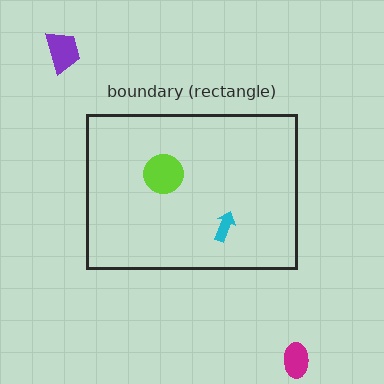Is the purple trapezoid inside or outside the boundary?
Outside.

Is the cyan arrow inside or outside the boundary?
Inside.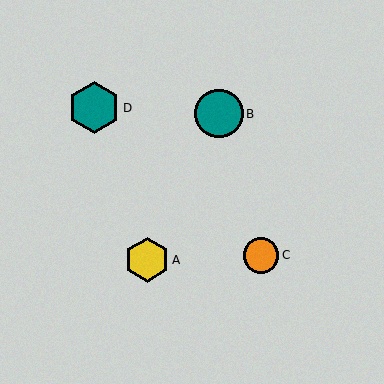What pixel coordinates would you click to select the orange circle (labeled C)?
Click at (261, 255) to select the orange circle C.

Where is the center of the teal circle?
The center of the teal circle is at (219, 114).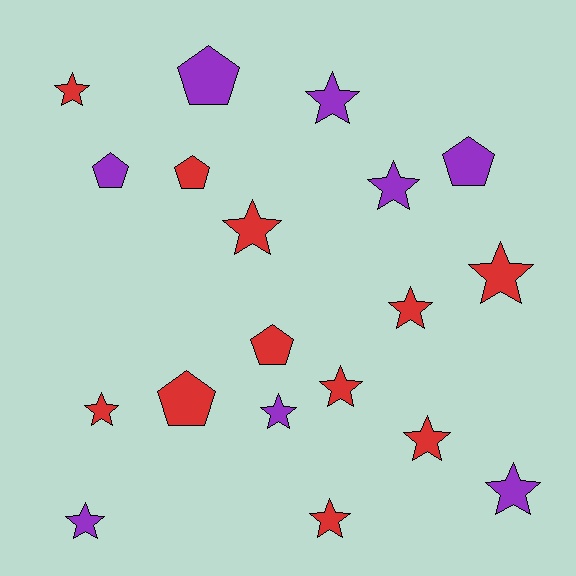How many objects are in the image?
There are 19 objects.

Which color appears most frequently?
Red, with 11 objects.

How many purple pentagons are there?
There are 3 purple pentagons.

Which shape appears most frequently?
Star, with 13 objects.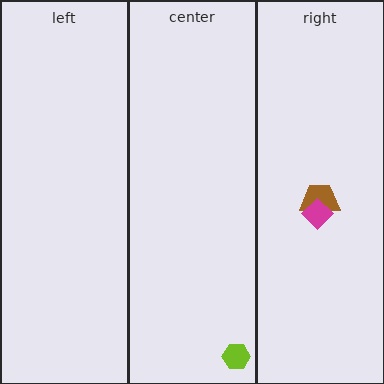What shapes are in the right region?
The brown trapezoid, the magenta diamond.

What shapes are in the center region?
The lime hexagon.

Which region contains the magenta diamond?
The right region.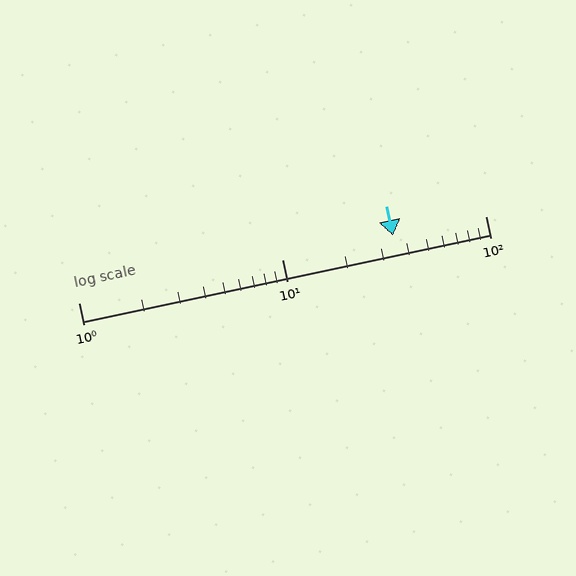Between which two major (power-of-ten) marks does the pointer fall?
The pointer is between 10 and 100.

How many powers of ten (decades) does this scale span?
The scale spans 2 decades, from 1 to 100.